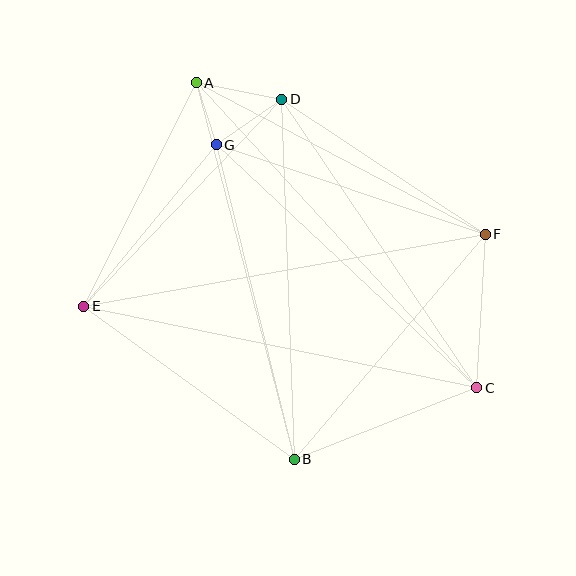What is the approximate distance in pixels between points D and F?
The distance between D and F is approximately 244 pixels.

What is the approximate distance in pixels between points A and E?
The distance between A and E is approximately 250 pixels.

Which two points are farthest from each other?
Points A and C are farthest from each other.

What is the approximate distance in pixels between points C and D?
The distance between C and D is approximately 349 pixels.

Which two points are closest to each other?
Points A and G are closest to each other.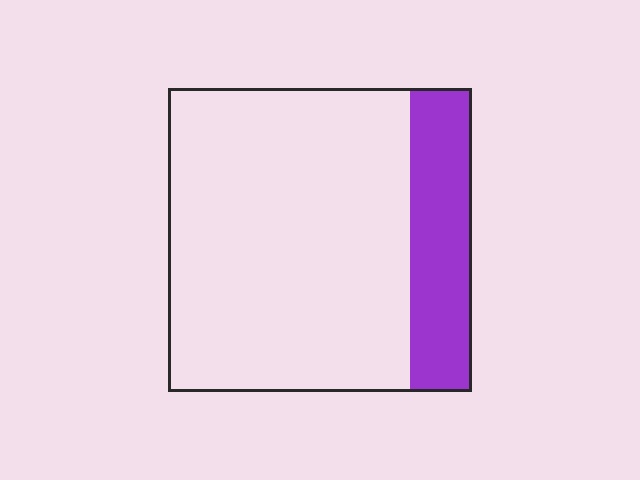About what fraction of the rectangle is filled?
About one fifth (1/5).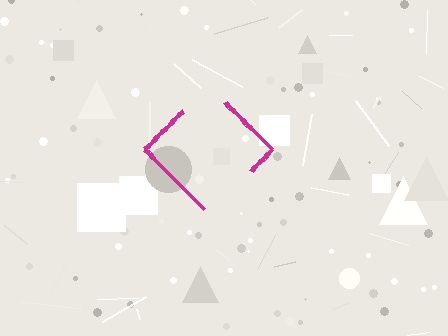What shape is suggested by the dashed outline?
The dashed outline suggests a diamond.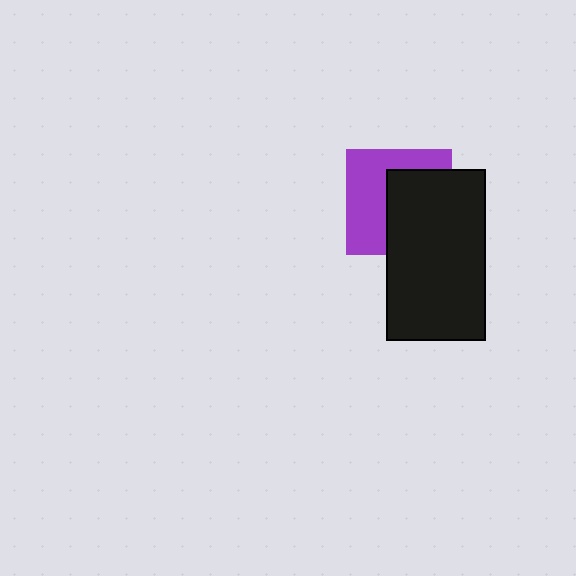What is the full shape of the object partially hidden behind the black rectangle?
The partially hidden object is a purple square.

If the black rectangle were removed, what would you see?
You would see the complete purple square.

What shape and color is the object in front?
The object in front is a black rectangle.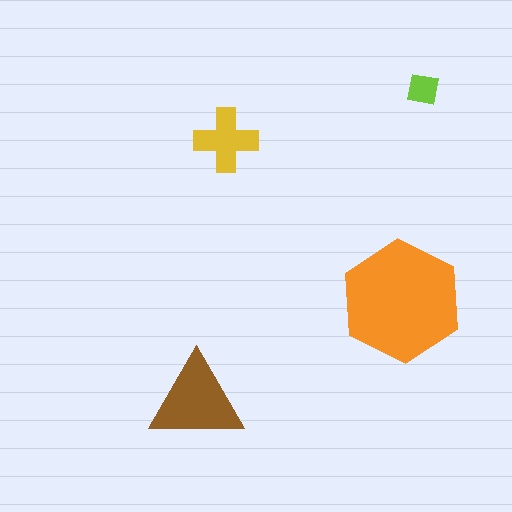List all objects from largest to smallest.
The orange hexagon, the brown triangle, the yellow cross, the lime square.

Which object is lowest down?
The brown triangle is bottommost.